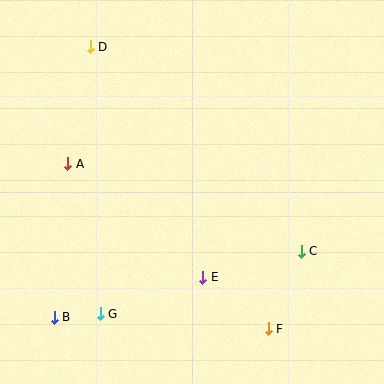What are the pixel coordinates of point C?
Point C is at (301, 251).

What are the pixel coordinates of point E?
Point E is at (203, 277).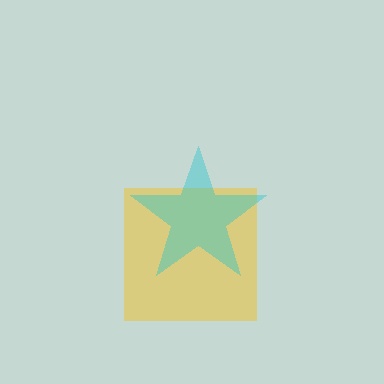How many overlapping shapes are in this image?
There are 2 overlapping shapes in the image.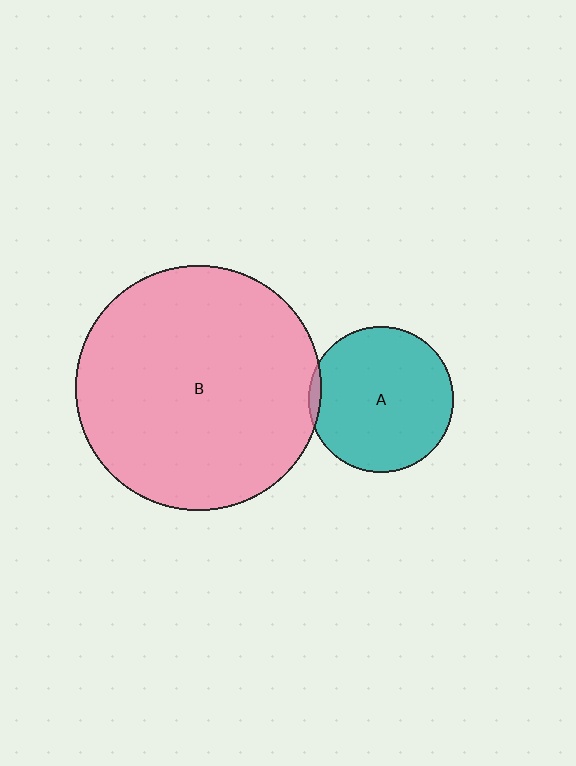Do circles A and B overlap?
Yes.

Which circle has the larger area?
Circle B (pink).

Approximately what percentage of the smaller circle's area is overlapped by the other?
Approximately 5%.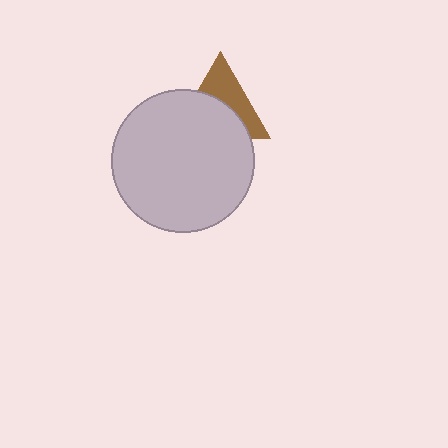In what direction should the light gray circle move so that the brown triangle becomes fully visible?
The light gray circle should move down. That is the shortest direction to clear the overlap and leave the brown triangle fully visible.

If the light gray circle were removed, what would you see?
You would see the complete brown triangle.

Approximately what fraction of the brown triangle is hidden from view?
Roughly 55% of the brown triangle is hidden behind the light gray circle.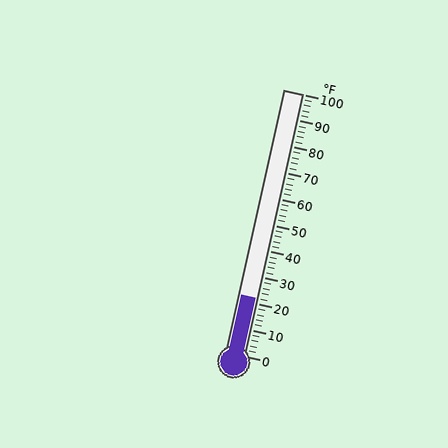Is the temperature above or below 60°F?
The temperature is below 60°F.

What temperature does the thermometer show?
The thermometer shows approximately 22°F.